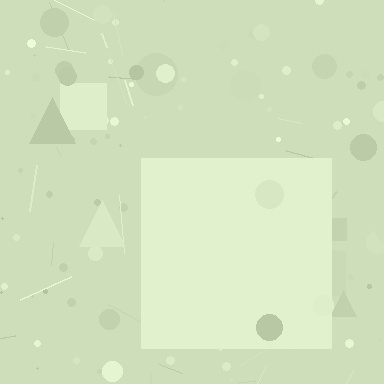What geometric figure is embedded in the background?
A square is embedded in the background.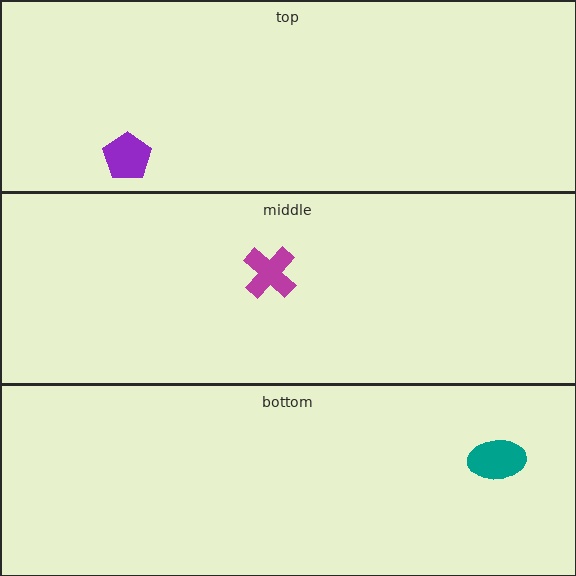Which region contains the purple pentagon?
The top region.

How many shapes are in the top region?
1.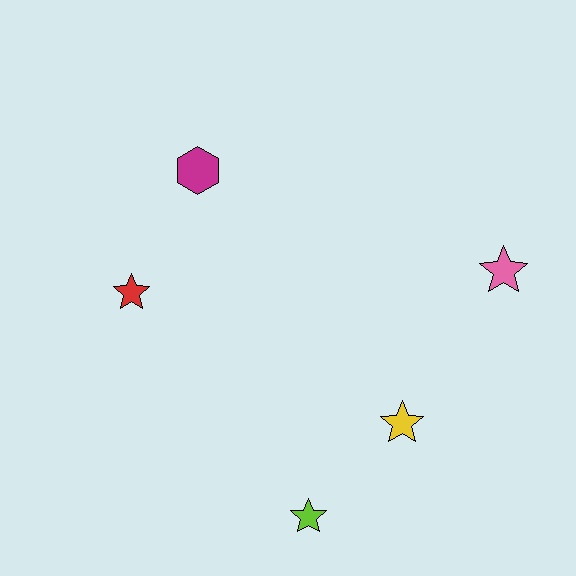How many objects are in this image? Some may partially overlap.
There are 5 objects.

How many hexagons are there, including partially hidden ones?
There is 1 hexagon.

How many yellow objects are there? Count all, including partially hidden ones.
There is 1 yellow object.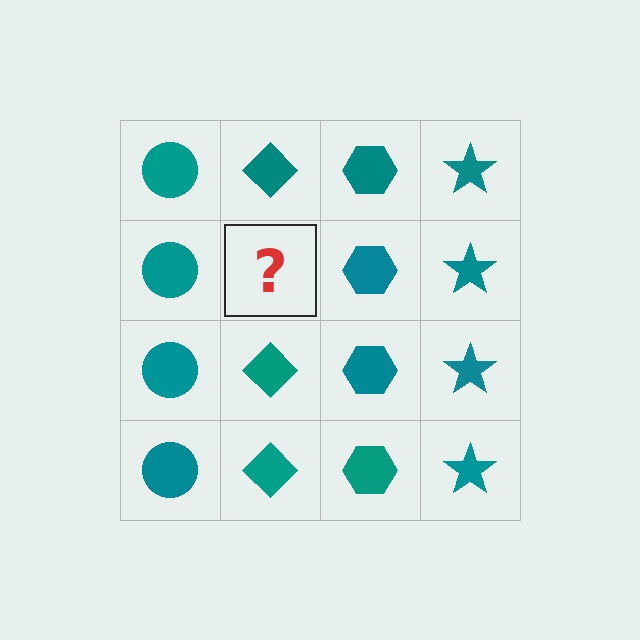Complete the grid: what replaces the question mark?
The question mark should be replaced with a teal diamond.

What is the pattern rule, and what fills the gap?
The rule is that each column has a consistent shape. The gap should be filled with a teal diamond.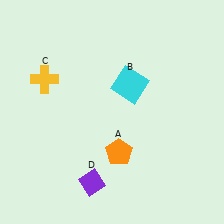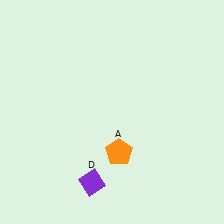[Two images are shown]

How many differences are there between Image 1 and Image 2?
There are 2 differences between the two images.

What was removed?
The yellow cross (C), the cyan square (B) were removed in Image 2.